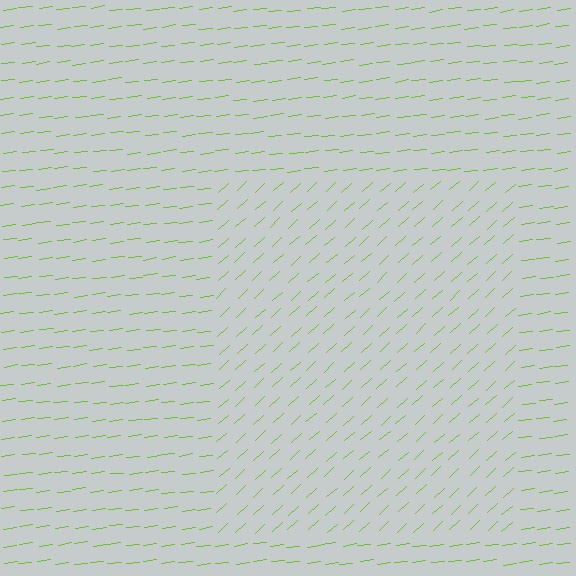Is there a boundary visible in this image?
Yes, there is a texture boundary formed by a change in line orientation.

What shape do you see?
I see a rectangle.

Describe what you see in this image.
The image is filled with small lime line segments. A rectangle region in the image has lines oriented differently from the surrounding lines, creating a visible texture boundary.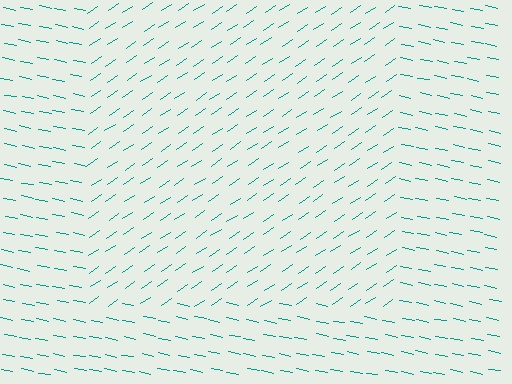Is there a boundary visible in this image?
Yes, there is a texture boundary formed by a change in line orientation.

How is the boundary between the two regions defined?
The boundary is defined purely by a change in line orientation (approximately 45 degrees difference). All lines are the same color and thickness.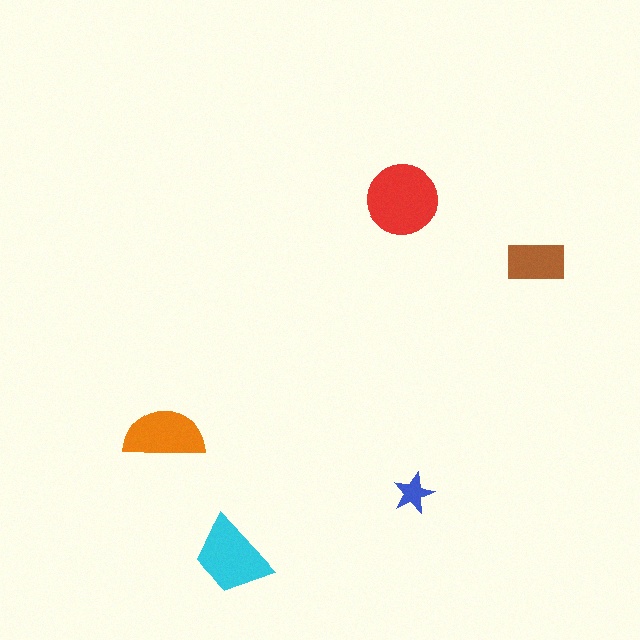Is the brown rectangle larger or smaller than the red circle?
Smaller.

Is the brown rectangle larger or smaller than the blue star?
Larger.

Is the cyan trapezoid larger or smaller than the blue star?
Larger.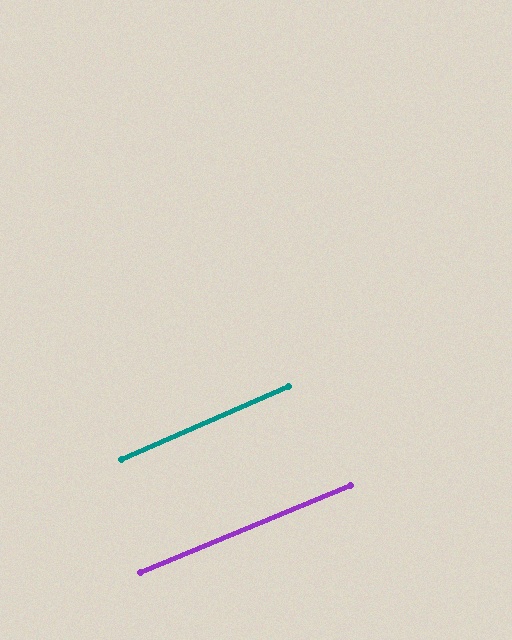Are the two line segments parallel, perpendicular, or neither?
Parallel — their directions differ by only 1.2°.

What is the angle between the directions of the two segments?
Approximately 1 degree.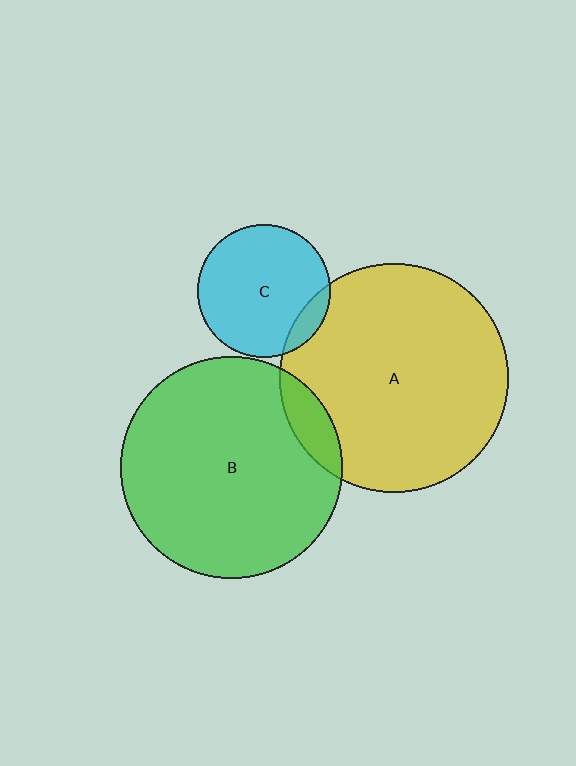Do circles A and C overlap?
Yes.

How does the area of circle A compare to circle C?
Approximately 3.0 times.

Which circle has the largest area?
Circle A (yellow).